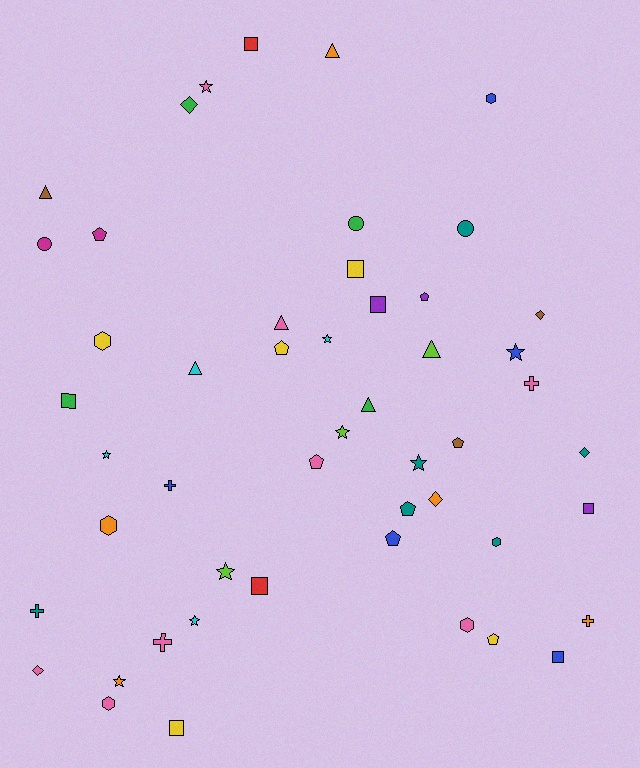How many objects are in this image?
There are 50 objects.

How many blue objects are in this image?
There are 5 blue objects.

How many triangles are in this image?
There are 6 triangles.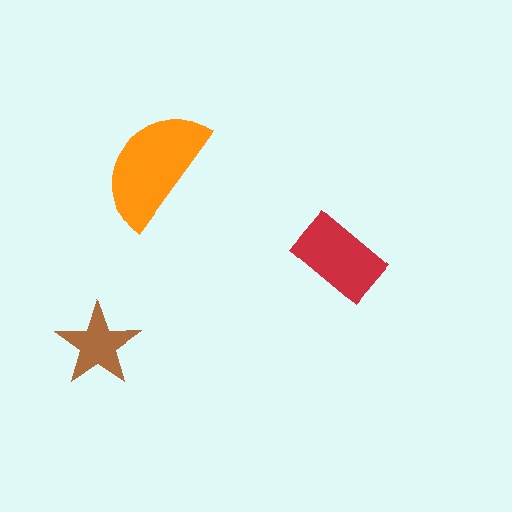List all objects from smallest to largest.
The brown star, the red rectangle, the orange semicircle.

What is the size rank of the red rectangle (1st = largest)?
2nd.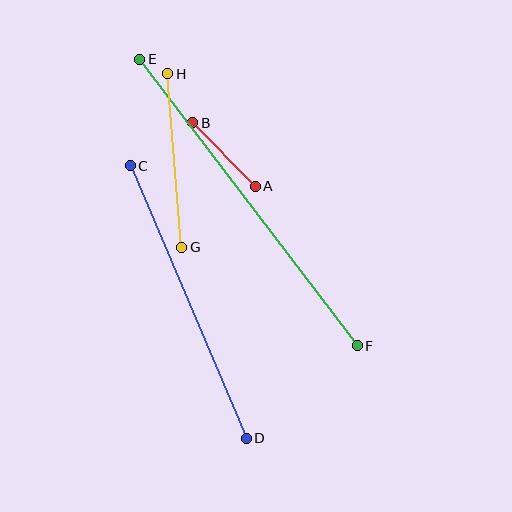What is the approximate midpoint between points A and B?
The midpoint is at approximately (224, 155) pixels.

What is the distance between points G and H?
The distance is approximately 175 pixels.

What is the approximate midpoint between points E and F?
The midpoint is at approximately (248, 202) pixels.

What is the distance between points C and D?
The distance is approximately 296 pixels.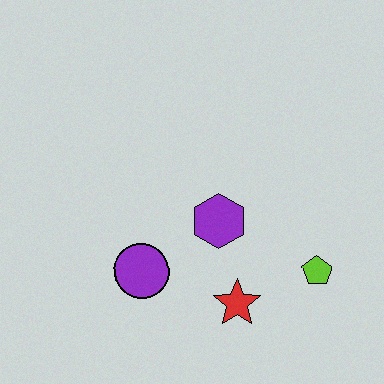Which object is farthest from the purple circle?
The lime pentagon is farthest from the purple circle.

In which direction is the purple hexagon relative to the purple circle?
The purple hexagon is to the right of the purple circle.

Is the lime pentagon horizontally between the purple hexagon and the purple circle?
No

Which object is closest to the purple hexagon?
The red star is closest to the purple hexagon.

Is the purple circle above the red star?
Yes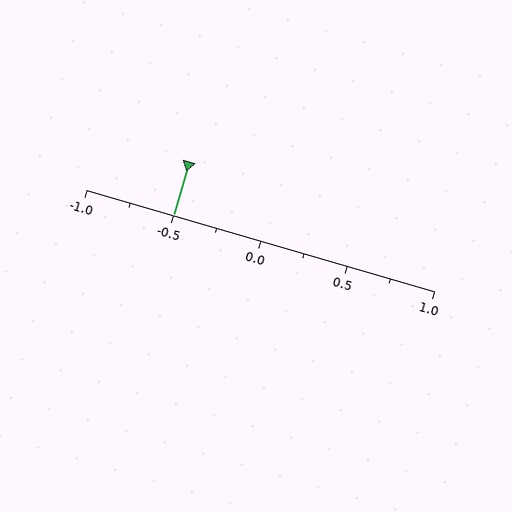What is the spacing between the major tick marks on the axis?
The major ticks are spaced 0.5 apart.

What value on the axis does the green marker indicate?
The marker indicates approximately -0.5.